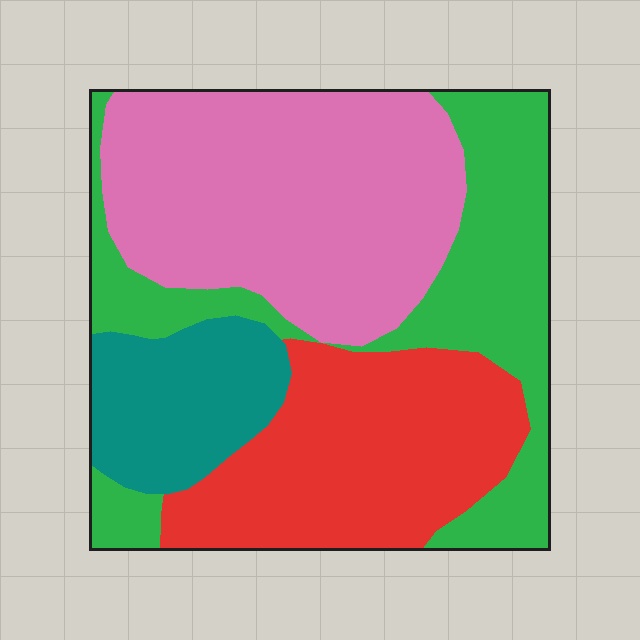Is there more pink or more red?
Pink.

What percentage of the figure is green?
Green covers 27% of the figure.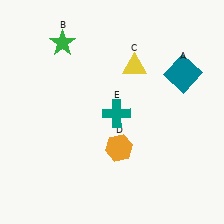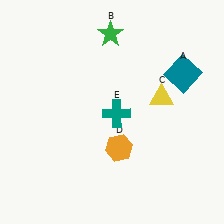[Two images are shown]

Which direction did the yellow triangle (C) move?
The yellow triangle (C) moved down.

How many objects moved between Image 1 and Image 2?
2 objects moved between the two images.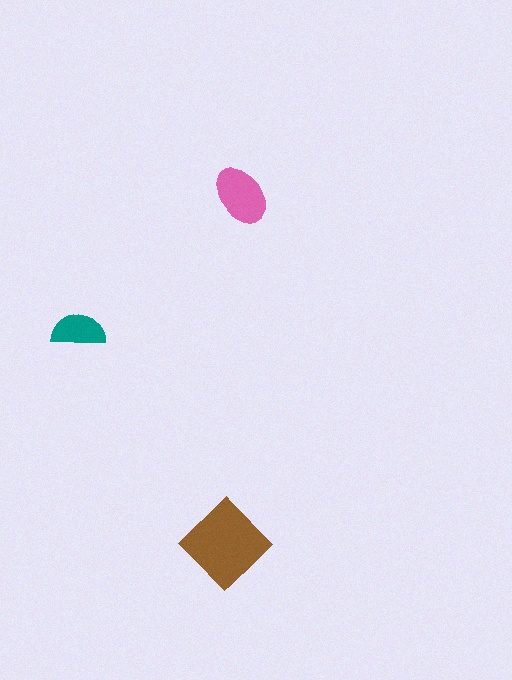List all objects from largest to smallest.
The brown diamond, the pink ellipse, the teal semicircle.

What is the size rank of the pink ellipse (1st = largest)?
2nd.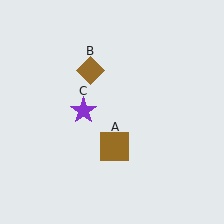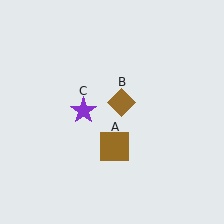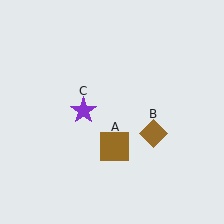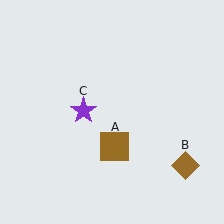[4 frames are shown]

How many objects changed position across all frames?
1 object changed position: brown diamond (object B).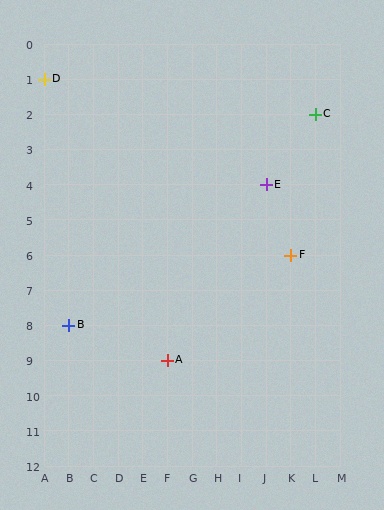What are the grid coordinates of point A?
Point A is at grid coordinates (F, 9).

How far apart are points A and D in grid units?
Points A and D are 5 columns and 8 rows apart (about 9.4 grid units diagonally).